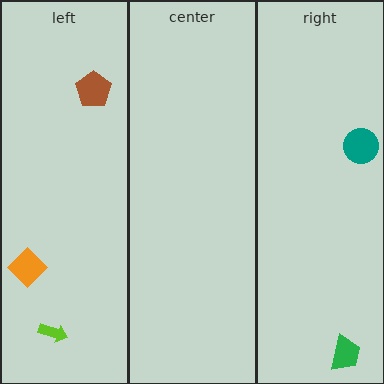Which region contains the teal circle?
The right region.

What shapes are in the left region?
The lime arrow, the orange diamond, the brown pentagon.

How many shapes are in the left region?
3.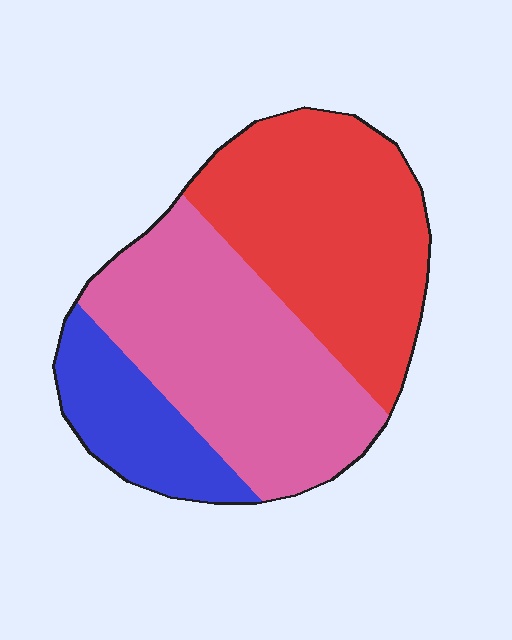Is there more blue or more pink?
Pink.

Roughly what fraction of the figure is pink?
Pink covers roughly 45% of the figure.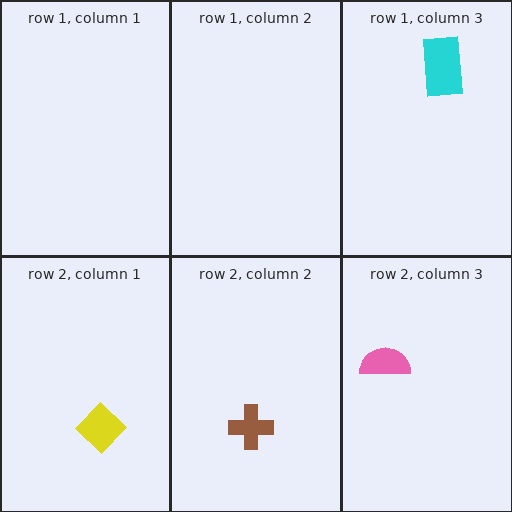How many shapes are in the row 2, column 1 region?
1.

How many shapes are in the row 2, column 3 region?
1.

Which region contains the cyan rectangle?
The row 1, column 3 region.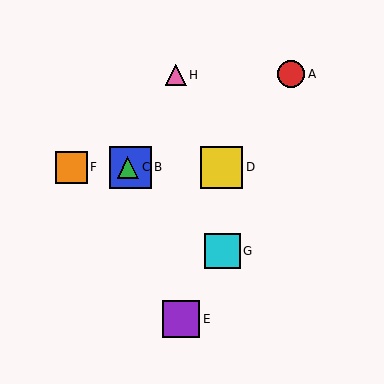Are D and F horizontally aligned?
Yes, both are at y≈167.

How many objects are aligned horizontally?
4 objects (B, C, D, F) are aligned horizontally.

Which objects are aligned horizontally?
Objects B, C, D, F are aligned horizontally.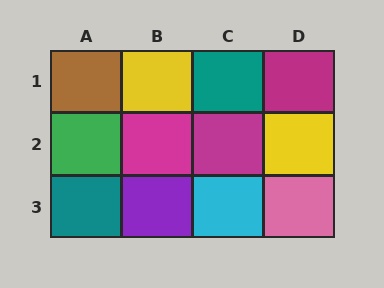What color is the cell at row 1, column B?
Yellow.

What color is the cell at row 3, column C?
Cyan.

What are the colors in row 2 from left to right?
Green, magenta, magenta, yellow.